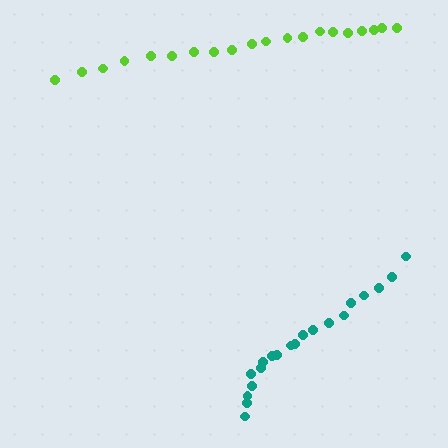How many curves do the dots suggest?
There are 2 distinct paths.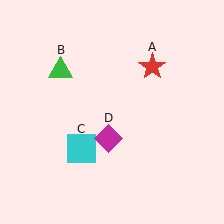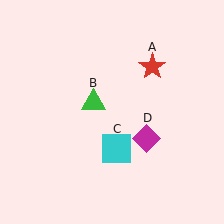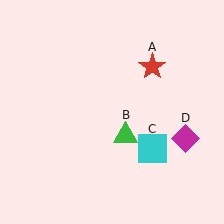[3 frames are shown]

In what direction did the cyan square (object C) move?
The cyan square (object C) moved right.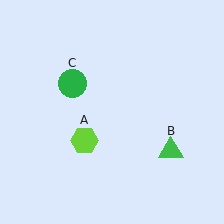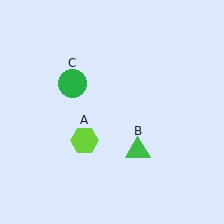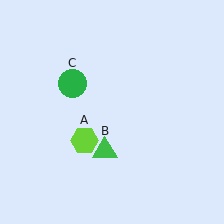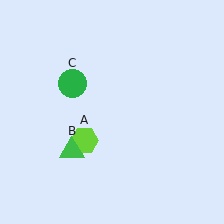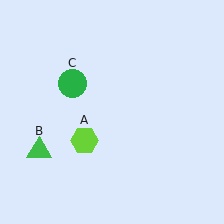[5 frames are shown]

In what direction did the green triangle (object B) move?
The green triangle (object B) moved left.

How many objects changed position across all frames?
1 object changed position: green triangle (object B).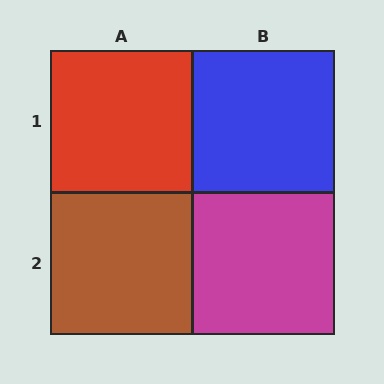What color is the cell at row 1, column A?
Red.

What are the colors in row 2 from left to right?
Brown, magenta.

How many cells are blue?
1 cell is blue.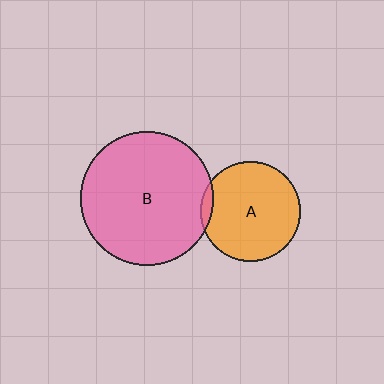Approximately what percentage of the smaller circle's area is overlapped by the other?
Approximately 5%.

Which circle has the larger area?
Circle B (pink).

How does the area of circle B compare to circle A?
Approximately 1.8 times.